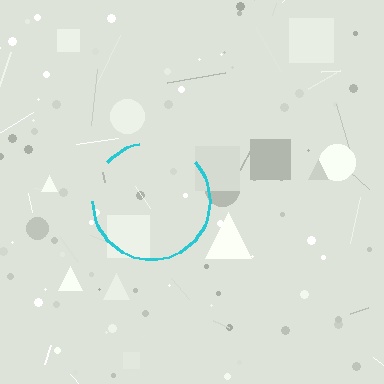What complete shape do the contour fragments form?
The contour fragments form a circle.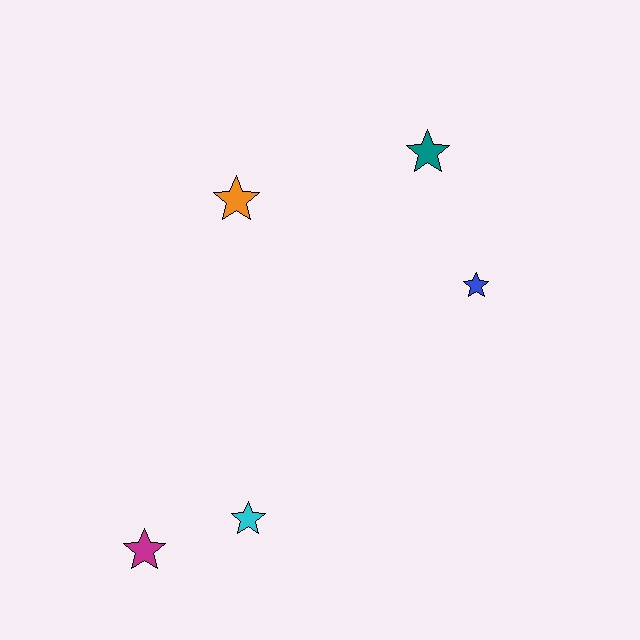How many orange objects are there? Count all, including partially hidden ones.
There is 1 orange object.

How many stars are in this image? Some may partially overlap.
There are 5 stars.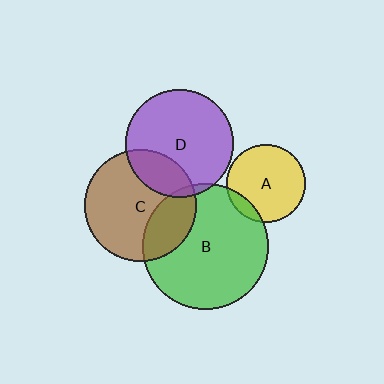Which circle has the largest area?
Circle B (green).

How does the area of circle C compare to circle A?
Approximately 2.0 times.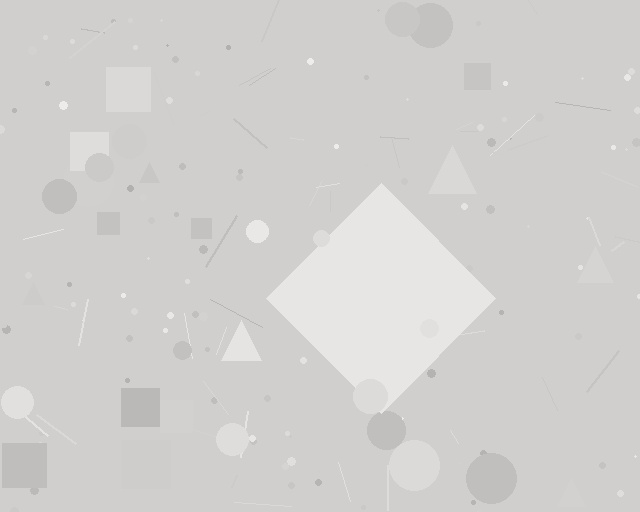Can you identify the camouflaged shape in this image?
The camouflaged shape is a diamond.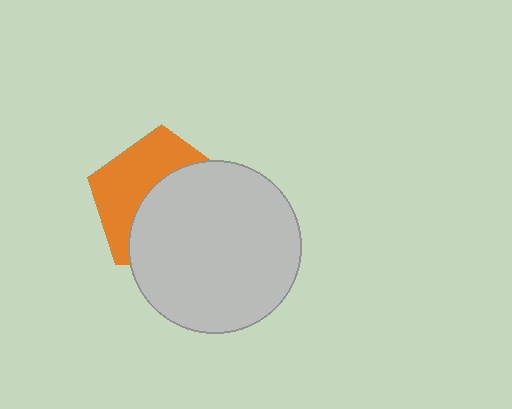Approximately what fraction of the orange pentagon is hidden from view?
Roughly 57% of the orange pentagon is hidden behind the light gray circle.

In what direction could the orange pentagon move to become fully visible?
The orange pentagon could move toward the upper-left. That would shift it out from behind the light gray circle entirely.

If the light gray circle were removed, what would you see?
You would see the complete orange pentagon.